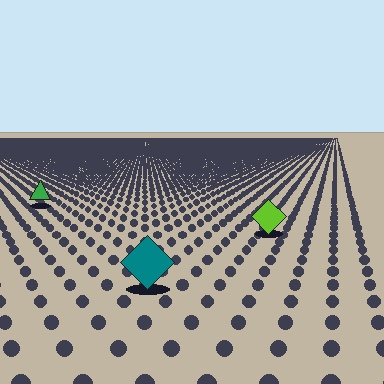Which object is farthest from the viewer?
The green triangle is farthest from the viewer. It appears smaller and the ground texture around it is denser.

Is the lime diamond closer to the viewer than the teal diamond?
No. The teal diamond is closer — you can tell from the texture gradient: the ground texture is coarser near it.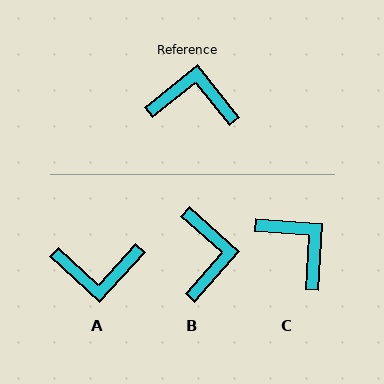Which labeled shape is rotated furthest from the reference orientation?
A, about 171 degrees away.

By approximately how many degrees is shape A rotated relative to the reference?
Approximately 171 degrees clockwise.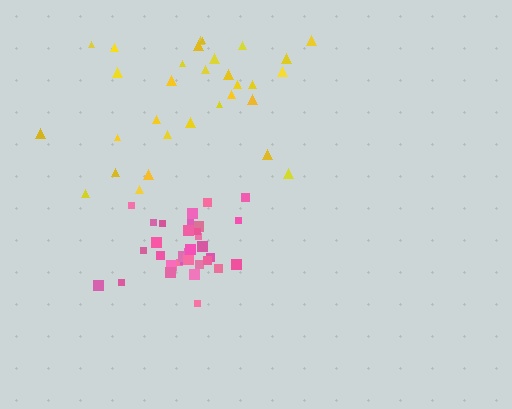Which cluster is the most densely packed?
Pink.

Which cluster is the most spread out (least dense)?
Yellow.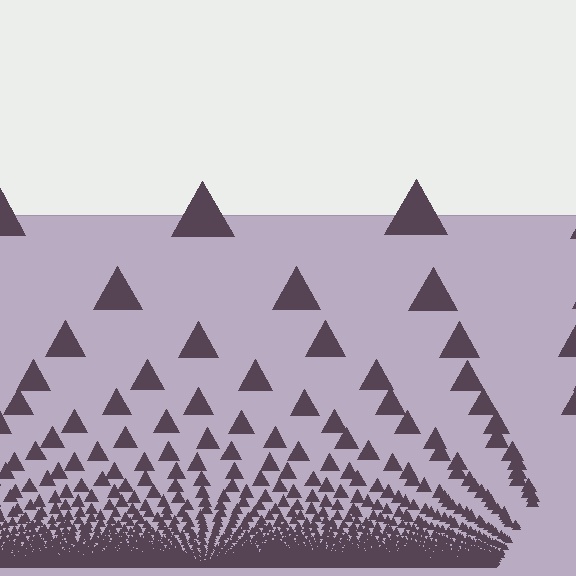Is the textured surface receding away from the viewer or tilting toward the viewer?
The surface appears to tilt toward the viewer. Texture elements get larger and sparser toward the top.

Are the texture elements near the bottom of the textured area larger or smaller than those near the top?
Smaller. The gradient is inverted — elements near the bottom are smaller and denser.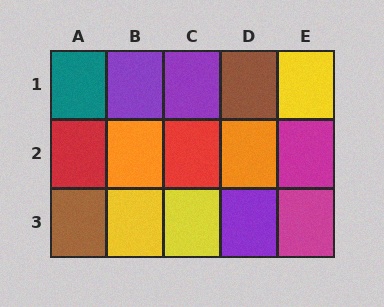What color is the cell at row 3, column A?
Brown.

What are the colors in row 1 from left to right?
Teal, purple, purple, brown, yellow.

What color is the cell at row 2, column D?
Orange.